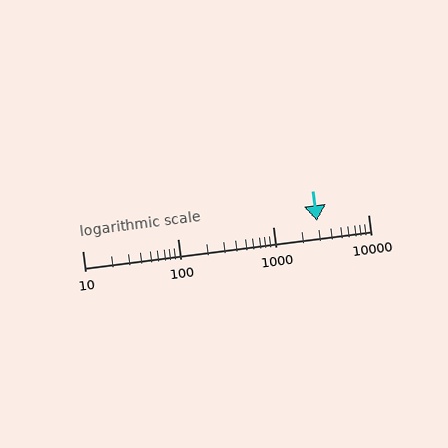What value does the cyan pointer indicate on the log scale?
The pointer indicates approximately 2900.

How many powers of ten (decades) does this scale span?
The scale spans 3 decades, from 10 to 10000.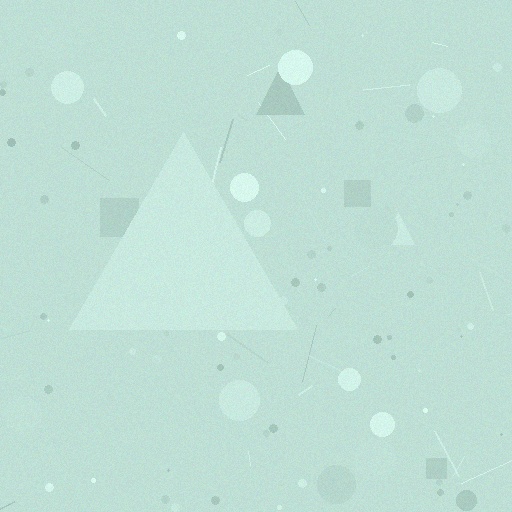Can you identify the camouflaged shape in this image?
The camouflaged shape is a triangle.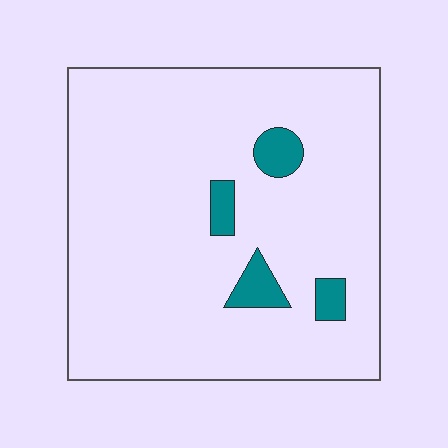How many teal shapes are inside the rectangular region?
4.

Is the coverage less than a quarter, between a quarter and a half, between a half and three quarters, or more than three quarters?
Less than a quarter.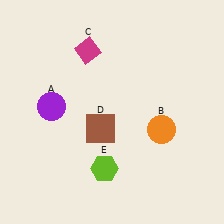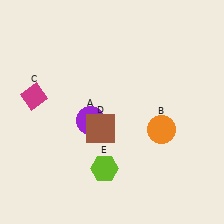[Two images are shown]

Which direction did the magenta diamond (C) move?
The magenta diamond (C) moved left.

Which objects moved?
The objects that moved are: the purple circle (A), the magenta diamond (C).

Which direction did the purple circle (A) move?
The purple circle (A) moved right.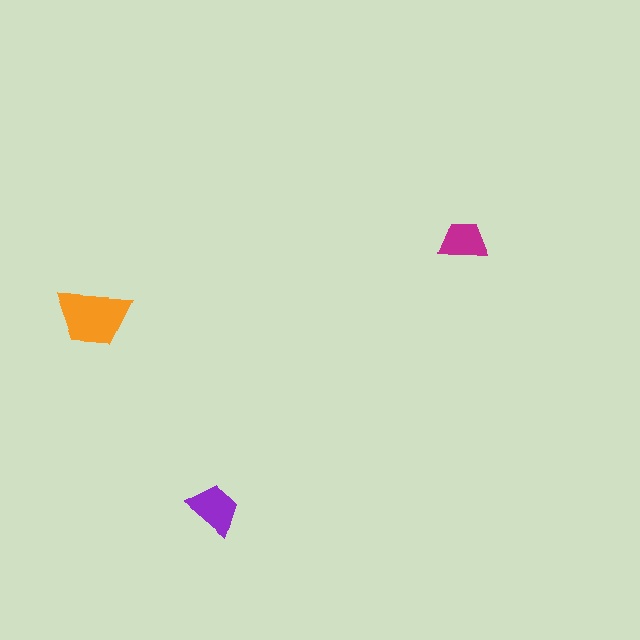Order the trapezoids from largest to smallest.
the orange one, the purple one, the magenta one.